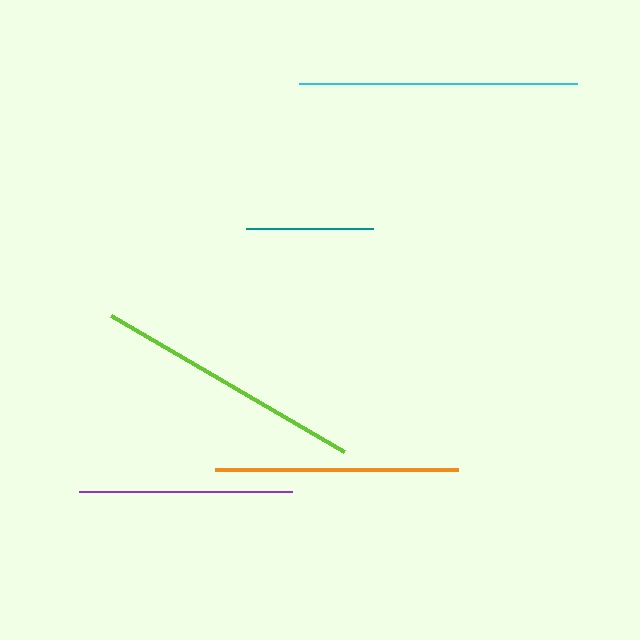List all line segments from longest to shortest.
From longest to shortest: cyan, lime, orange, purple, teal.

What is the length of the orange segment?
The orange segment is approximately 243 pixels long.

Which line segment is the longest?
The cyan line is the longest at approximately 278 pixels.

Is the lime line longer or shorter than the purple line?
The lime line is longer than the purple line.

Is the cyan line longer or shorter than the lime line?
The cyan line is longer than the lime line.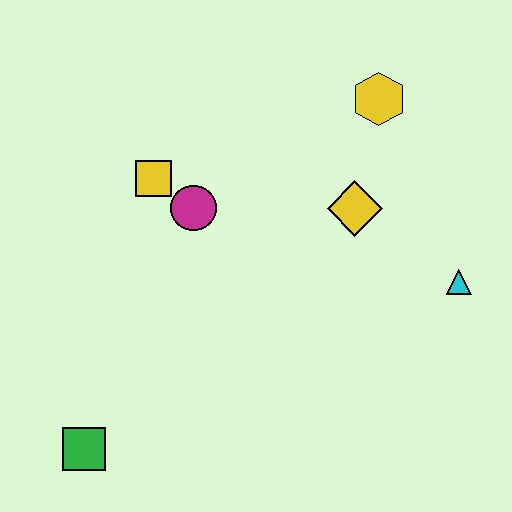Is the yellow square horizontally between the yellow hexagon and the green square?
Yes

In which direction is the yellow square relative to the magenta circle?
The yellow square is to the left of the magenta circle.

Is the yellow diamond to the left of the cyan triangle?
Yes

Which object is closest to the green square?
The magenta circle is closest to the green square.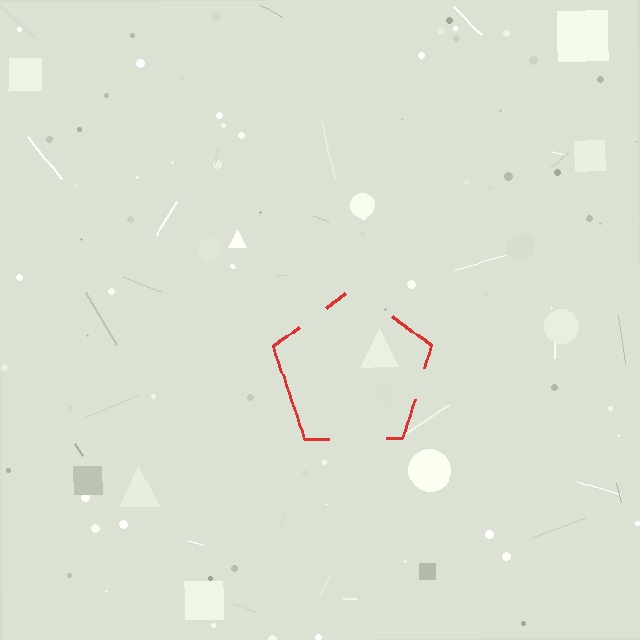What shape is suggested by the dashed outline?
The dashed outline suggests a pentagon.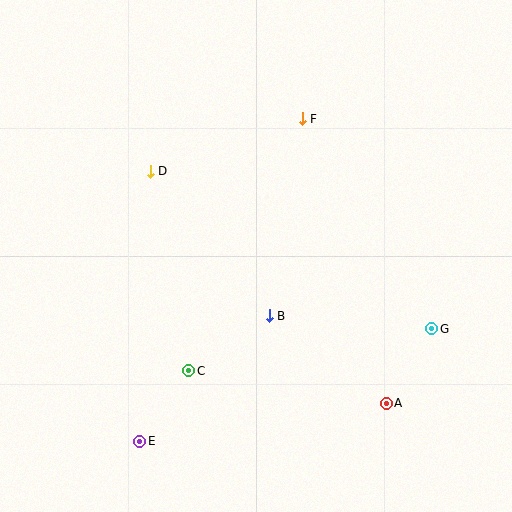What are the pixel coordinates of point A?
Point A is at (386, 403).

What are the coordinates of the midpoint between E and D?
The midpoint between E and D is at (145, 306).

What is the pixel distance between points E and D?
The distance between E and D is 270 pixels.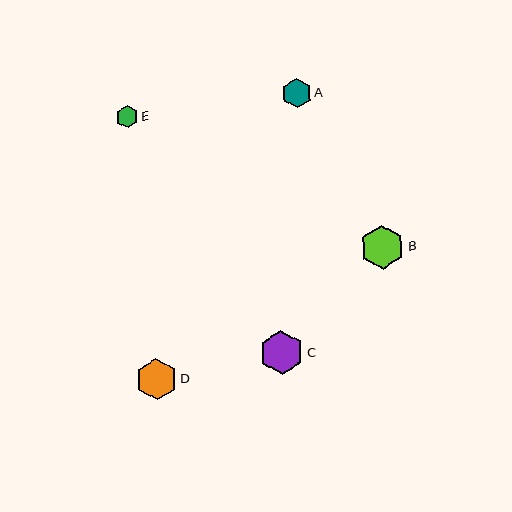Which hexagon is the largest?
Hexagon C is the largest with a size of approximately 45 pixels.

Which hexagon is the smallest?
Hexagon E is the smallest with a size of approximately 23 pixels.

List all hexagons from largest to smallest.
From largest to smallest: C, B, D, A, E.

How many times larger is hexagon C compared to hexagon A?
Hexagon C is approximately 1.5 times the size of hexagon A.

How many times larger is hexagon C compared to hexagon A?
Hexagon C is approximately 1.5 times the size of hexagon A.